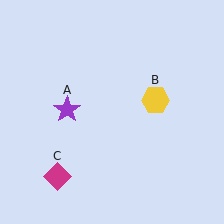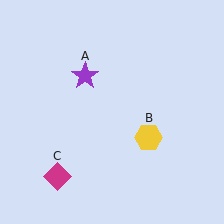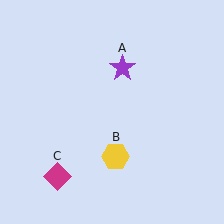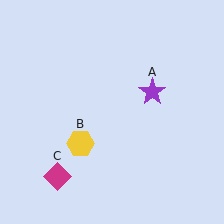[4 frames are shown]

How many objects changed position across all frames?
2 objects changed position: purple star (object A), yellow hexagon (object B).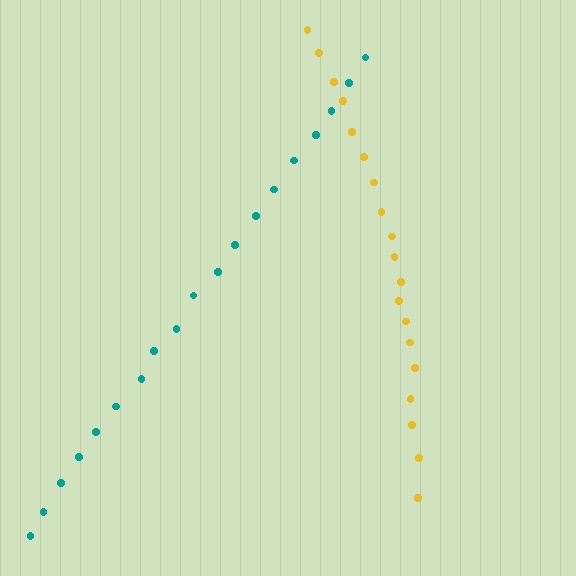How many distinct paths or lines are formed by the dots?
There are 2 distinct paths.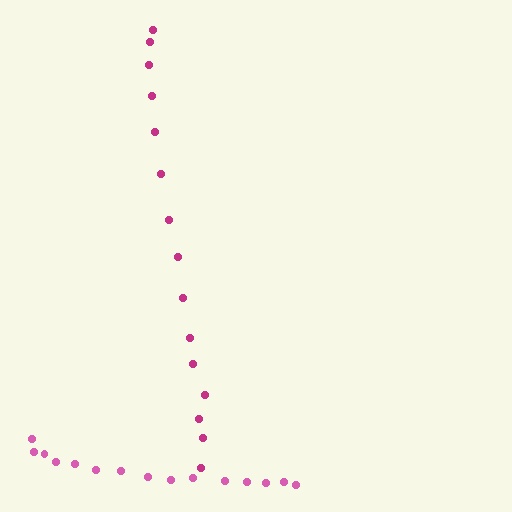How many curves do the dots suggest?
There are 2 distinct paths.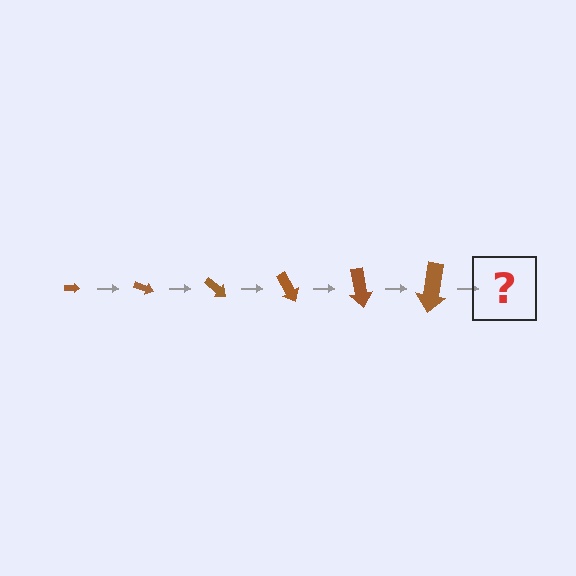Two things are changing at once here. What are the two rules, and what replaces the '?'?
The two rules are that the arrow grows larger each step and it rotates 20 degrees each step. The '?' should be an arrow, larger than the previous one and rotated 120 degrees from the start.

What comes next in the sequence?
The next element should be an arrow, larger than the previous one and rotated 120 degrees from the start.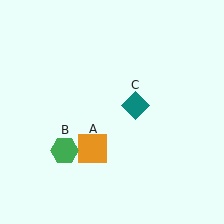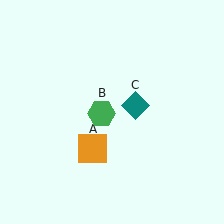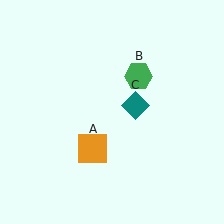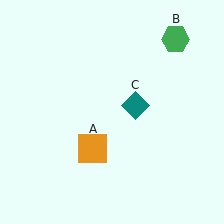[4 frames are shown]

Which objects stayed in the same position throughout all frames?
Orange square (object A) and teal diamond (object C) remained stationary.